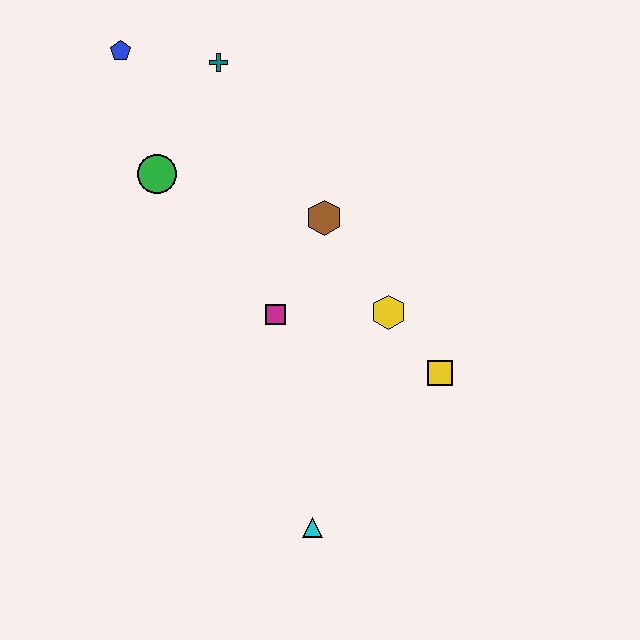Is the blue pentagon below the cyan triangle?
No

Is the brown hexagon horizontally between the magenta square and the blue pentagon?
No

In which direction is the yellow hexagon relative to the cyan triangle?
The yellow hexagon is above the cyan triangle.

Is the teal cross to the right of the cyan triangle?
No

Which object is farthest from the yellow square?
The blue pentagon is farthest from the yellow square.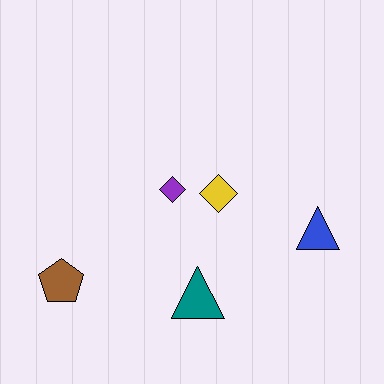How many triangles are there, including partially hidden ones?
There are 2 triangles.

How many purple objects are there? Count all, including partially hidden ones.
There is 1 purple object.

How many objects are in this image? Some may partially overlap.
There are 5 objects.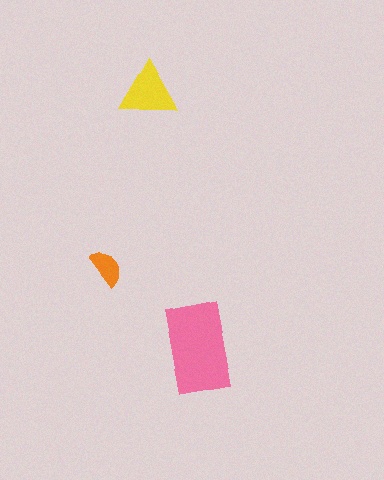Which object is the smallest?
The orange semicircle.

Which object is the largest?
The pink rectangle.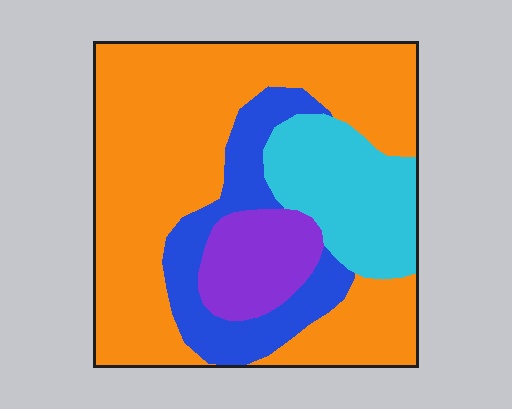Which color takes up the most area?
Orange, at roughly 55%.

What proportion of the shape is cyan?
Cyan covers around 15% of the shape.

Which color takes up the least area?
Purple, at roughly 10%.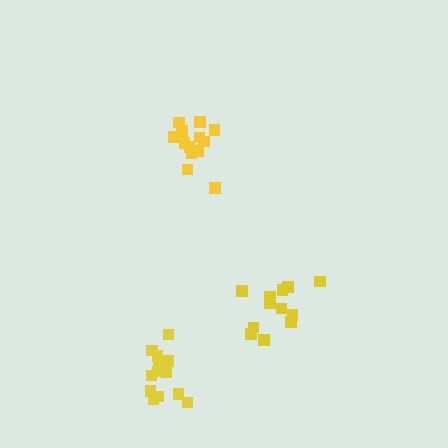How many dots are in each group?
Group 1: 14 dots, Group 2: 12 dots, Group 3: 13 dots (39 total).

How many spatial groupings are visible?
There are 3 spatial groupings.